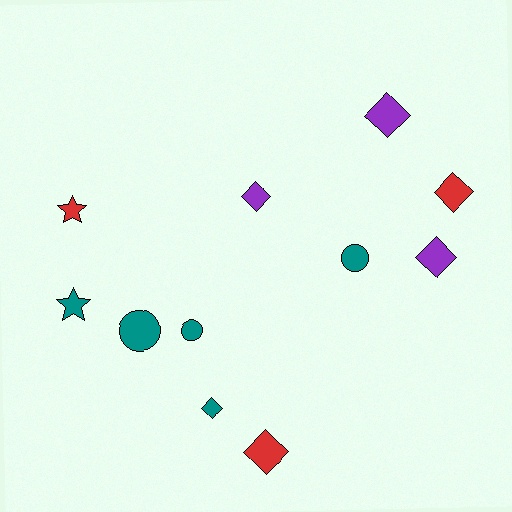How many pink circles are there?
There are no pink circles.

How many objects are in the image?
There are 11 objects.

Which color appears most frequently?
Teal, with 5 objects.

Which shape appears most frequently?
Diamond, with 6 objects.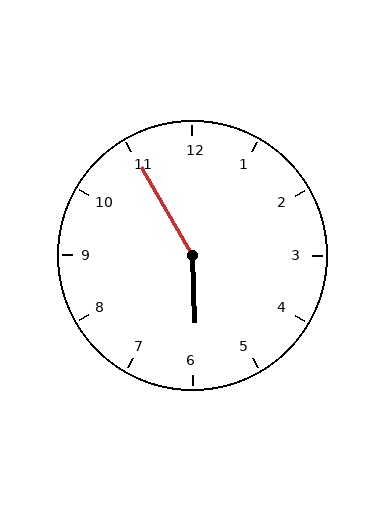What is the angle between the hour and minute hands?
Approximately 152 degrees.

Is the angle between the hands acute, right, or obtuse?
It is obtuse.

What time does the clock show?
5:55.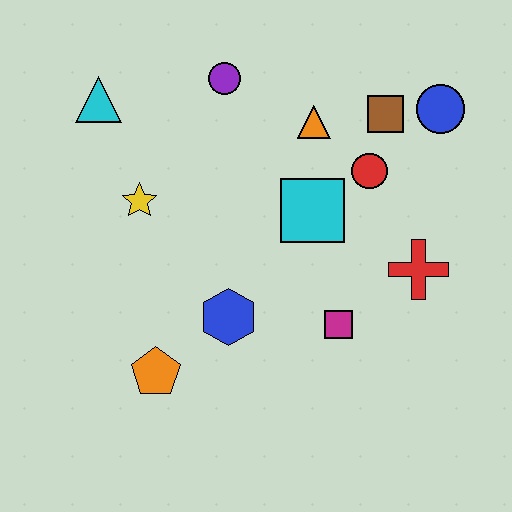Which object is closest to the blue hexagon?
The orange pentagon is closest to the blue hexagon.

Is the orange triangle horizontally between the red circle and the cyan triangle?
Yes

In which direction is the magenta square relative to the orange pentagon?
The magenta square is to the right of the orange pentagon.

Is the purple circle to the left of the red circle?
Yes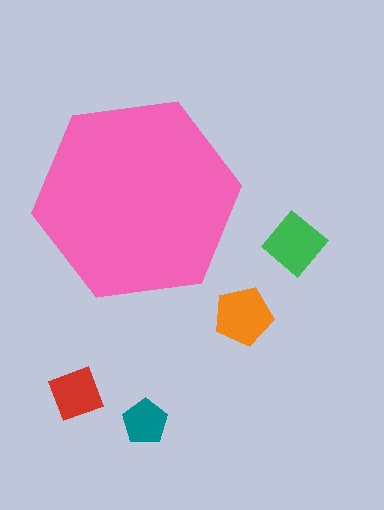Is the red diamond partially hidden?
No, the red diamond is fully visible.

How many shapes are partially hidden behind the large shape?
0 shapes are partially hidden.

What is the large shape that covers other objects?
A pink hexagon.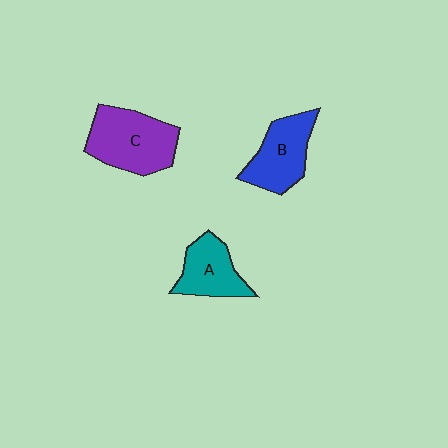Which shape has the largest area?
Shape C (purple).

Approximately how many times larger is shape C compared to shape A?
Approximately 1.5 times.